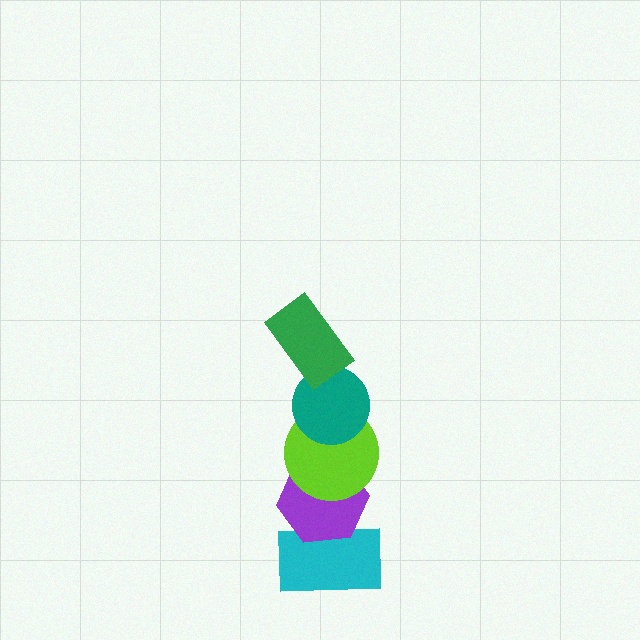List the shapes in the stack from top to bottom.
From top to bottom: the green rectangle, the teal circle, the lime circle, the purple hexagon, the cyan rectangle.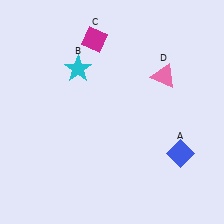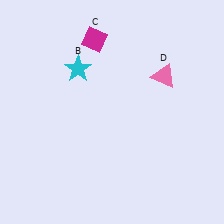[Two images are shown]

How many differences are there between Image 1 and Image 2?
There is 1 difference between the two images.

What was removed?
The blue diamond (A) was removed in Image 2.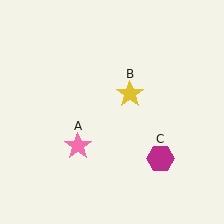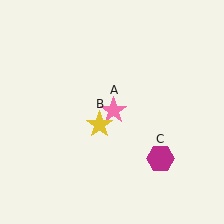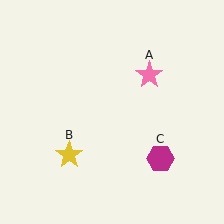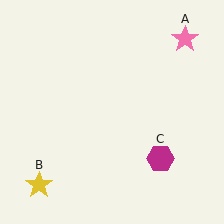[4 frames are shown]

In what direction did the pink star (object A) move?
The pink star (object A) moved up and to the right.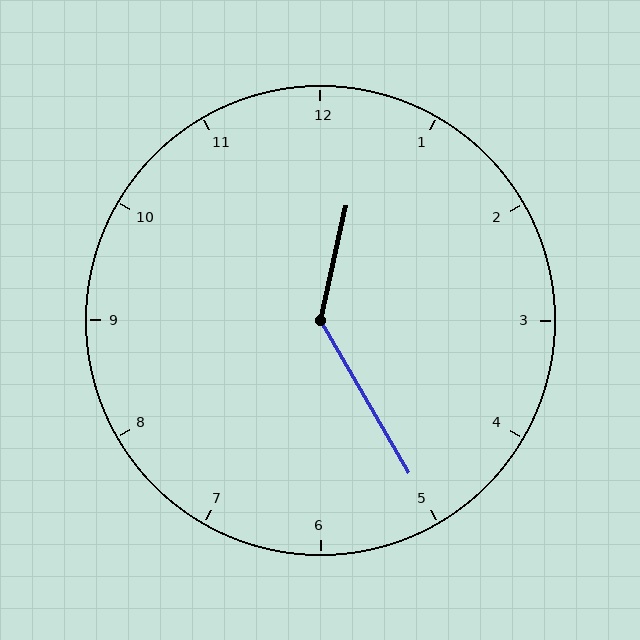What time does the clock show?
12:25.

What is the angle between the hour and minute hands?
Approximately 138 degrees.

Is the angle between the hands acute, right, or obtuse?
It is obtuse.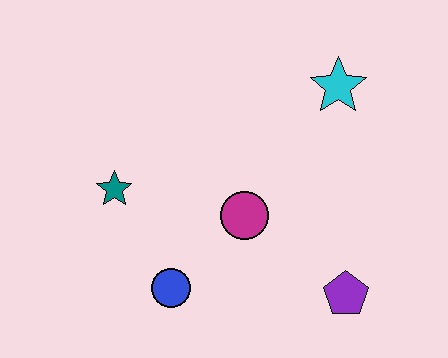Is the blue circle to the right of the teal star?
Yes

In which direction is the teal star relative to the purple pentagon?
The teal star is to the left of the purple pentagon.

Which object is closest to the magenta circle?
The blue circle is closest to the magenta circle.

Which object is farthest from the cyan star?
The blue circle is farthest from the cyan star.